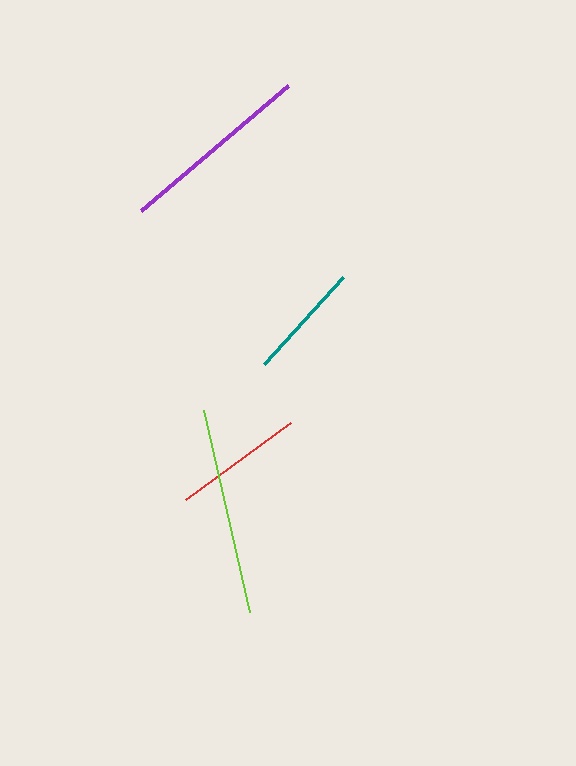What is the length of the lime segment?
The lime segment is approximately 208 pixels long.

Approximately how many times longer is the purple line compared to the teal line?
The purple line is approximately 1.6 times the length of the teal line.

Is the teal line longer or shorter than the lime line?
The lime line is longer than the teal line.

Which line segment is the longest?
The lime line is the longest at approximately 208 pixels.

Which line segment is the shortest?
The teal line is the shortest at approximately 118 pixels.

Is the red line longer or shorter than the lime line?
The lime line is longer than the red line.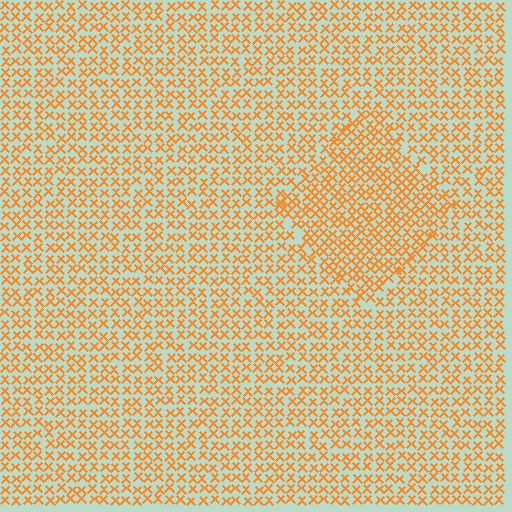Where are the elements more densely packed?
The elements are more densely packed inside the diamond boundary.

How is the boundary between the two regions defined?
The boundary is defined by a change in element density (approximately 1.4x ratio). All elements are the same color, size, and shape.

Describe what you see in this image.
The image contains small orange elements arranged at two different densities. A diamond-shaped region is visible where the elements are more densely packed than the surrounding area.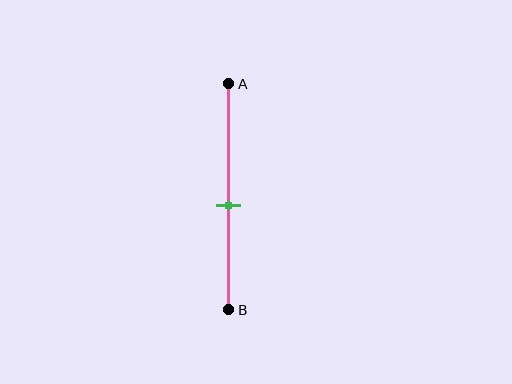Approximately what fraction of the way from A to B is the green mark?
The green mark is approximately 55% of the way from A to B.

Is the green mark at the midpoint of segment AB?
No, the mark is at about 55% from A, not at the 50% midpoint.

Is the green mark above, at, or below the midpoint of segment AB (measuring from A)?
The green mark is below the midpoint of segment AB.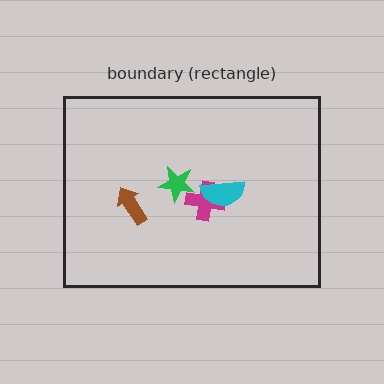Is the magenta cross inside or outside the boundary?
Inside.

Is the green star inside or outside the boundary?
Inside.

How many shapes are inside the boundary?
4 inside, 0 outside.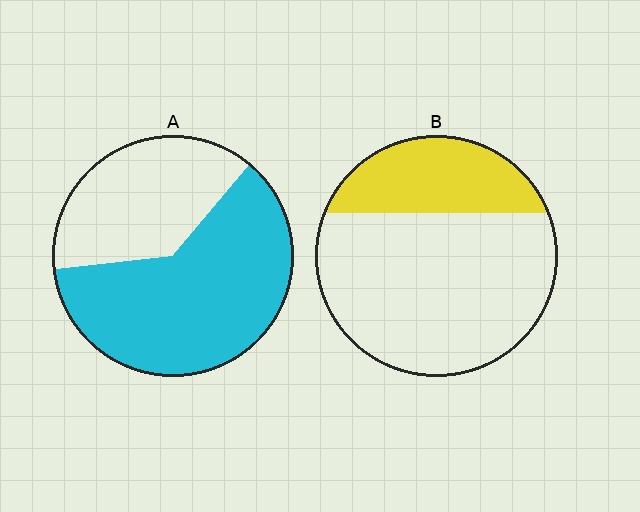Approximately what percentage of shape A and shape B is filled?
A is approximately 60% and B is approximately 30%.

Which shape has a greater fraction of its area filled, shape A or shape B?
Shape A.